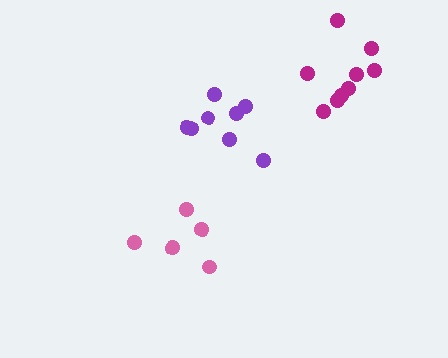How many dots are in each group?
Group 1: 9 dots, Group 2: 5 dots, Group 3: 8 dots (22 total).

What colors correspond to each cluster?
The clusters are colored: magenta, pink, purple.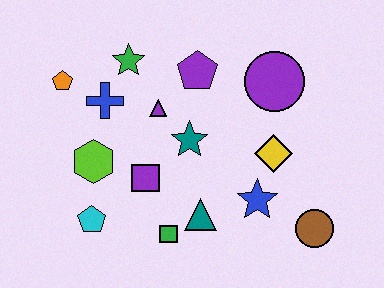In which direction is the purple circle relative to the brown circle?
The purple circle is above the brown circle.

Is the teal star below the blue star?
No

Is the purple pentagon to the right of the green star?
Yes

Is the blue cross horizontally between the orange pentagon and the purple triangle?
Yes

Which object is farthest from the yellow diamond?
The orange pentagon is farthest from the yellow diamond.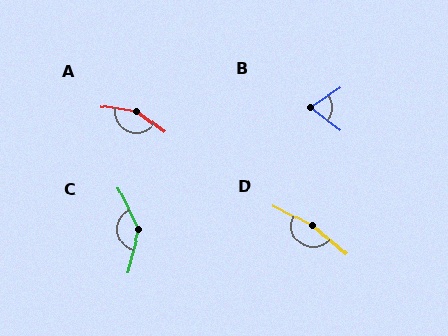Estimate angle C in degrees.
Approximately 140 degrees.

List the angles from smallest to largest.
B (70°), C (140°), A (153°), D (167°).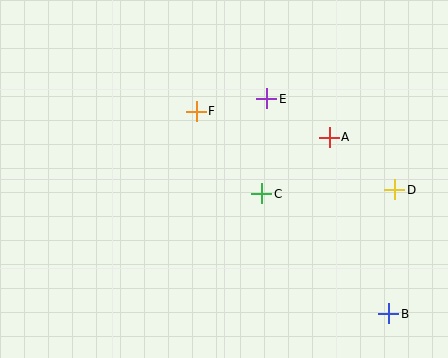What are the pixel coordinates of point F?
Point F is at (196, 111).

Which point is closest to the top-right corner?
Point A is closest to the top-right corner.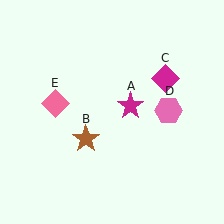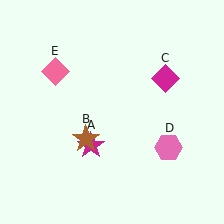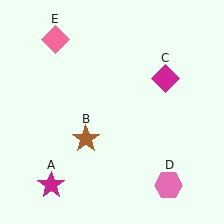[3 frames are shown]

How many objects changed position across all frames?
3 objects changed position: magenta star (object A), pink hexagon (object D), pink diamond (object E).